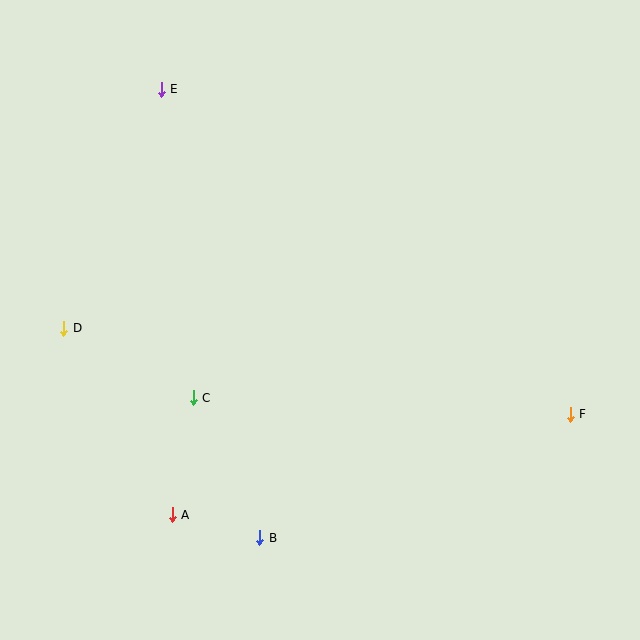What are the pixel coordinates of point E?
Point E is at (161, 89).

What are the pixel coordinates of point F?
Point F is at (570, 414).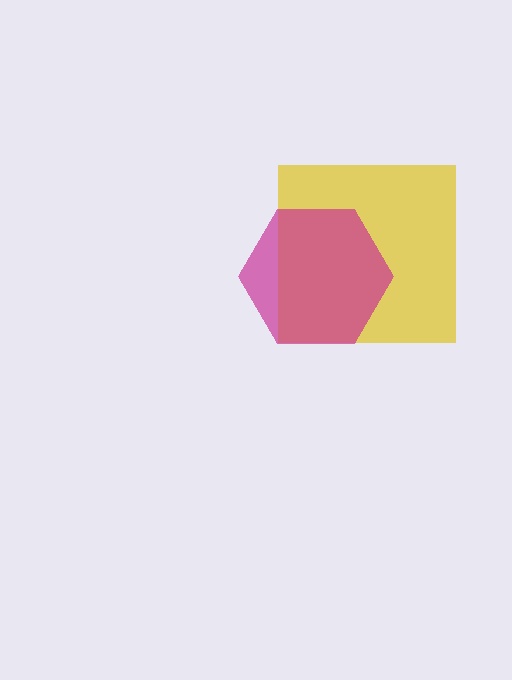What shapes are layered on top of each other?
The layered shapes are: a yellow square, a magenta hexagon.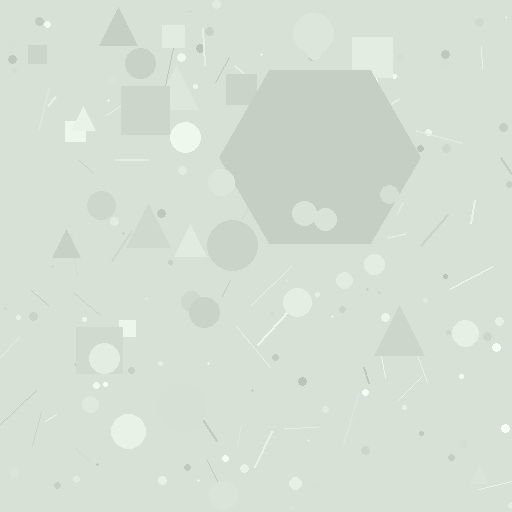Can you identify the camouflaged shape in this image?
The camouflaged shape is a hexagon.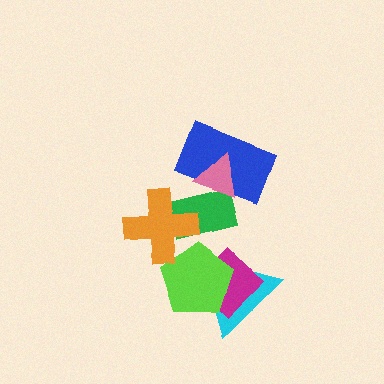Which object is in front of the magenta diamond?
The lime pentagon is in front of the magenta diamond.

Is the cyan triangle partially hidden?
Yes, it is partially covered by another shape.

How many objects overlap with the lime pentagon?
3 objects overlap with the lime pentagon.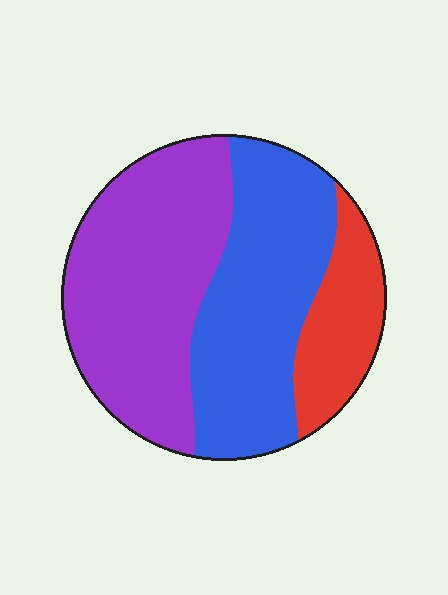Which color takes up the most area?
Purple, at roughly 45%.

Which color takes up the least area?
Red, at roughly 15%.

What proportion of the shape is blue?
Blue covers around 40% of the shape.